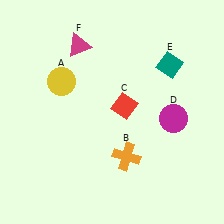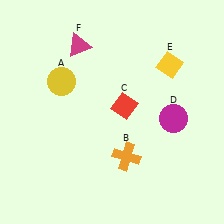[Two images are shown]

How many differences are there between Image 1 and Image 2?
There is 1 difference between the two images.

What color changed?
The diamond (E) changed from teal in Image 1 to yellow in Image 2.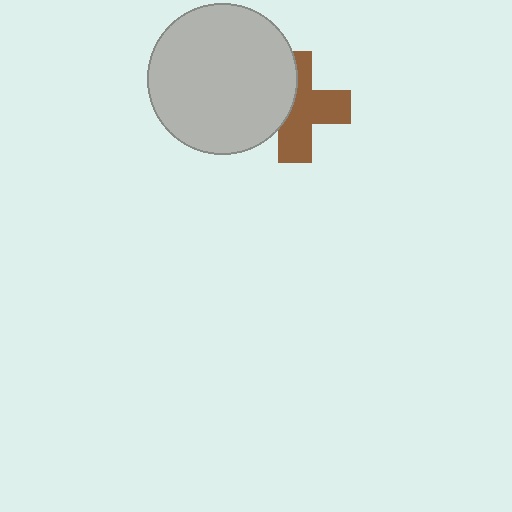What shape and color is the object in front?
The object in front is a light gray circle.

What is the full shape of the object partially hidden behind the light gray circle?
The partially hidden object is a brown cross.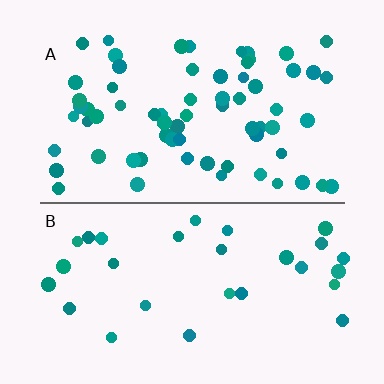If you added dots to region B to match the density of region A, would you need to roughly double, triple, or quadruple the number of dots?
Approximately double.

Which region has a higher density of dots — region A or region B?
A (the top).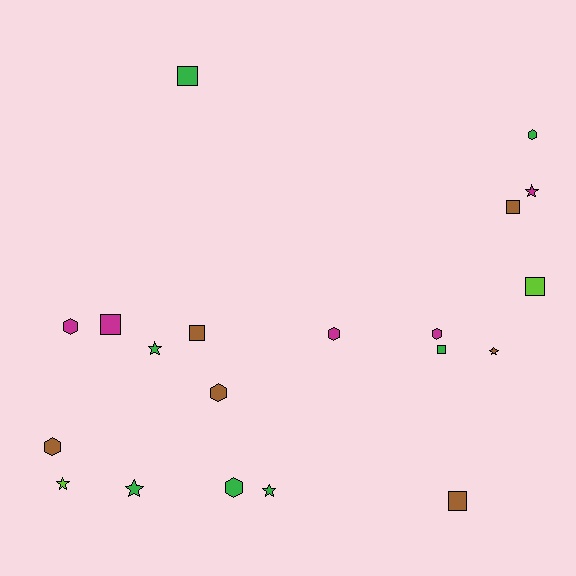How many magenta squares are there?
There is 1 magenta square.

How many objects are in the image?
There are 20 objects.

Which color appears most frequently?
Green, with 7 objects.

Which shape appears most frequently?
Hexagon, with 7 objects.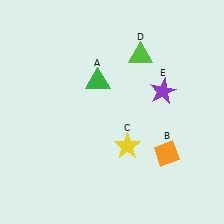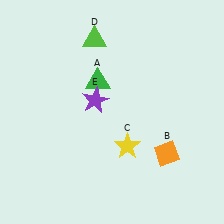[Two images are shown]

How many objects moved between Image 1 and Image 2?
2 objects moved between the two images.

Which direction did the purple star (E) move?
The purple star (E) moved left.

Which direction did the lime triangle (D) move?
The lime triangle (D) moved left.